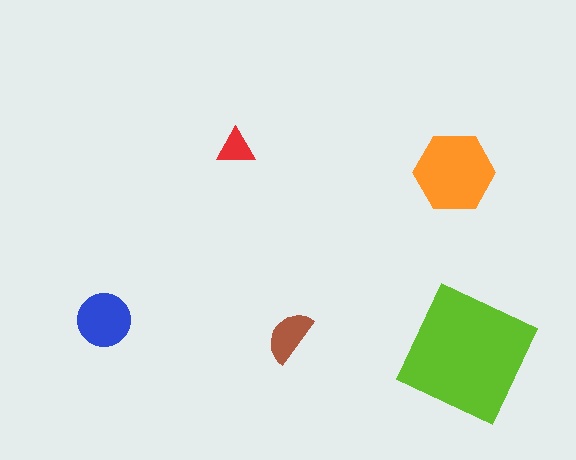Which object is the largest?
The lime square.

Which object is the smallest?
The red triangle.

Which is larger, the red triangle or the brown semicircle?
The brown semicircle.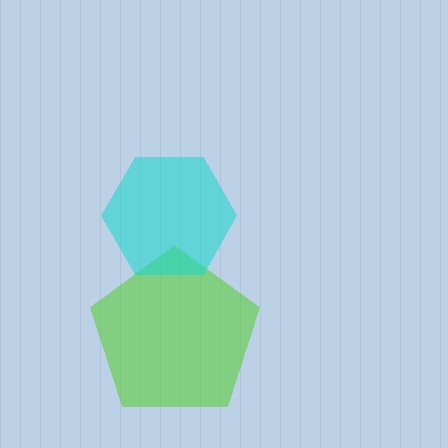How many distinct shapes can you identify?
There are 2 distinct shapes: a lime pentagon, a cyan hexagon.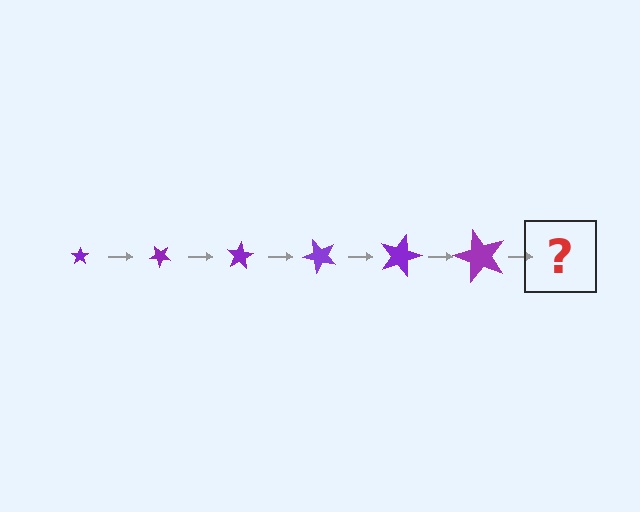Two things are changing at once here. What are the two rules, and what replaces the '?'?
The two rules are that the star grows larger each step and it rotates 40 degrees each step. The '?' should be a star, larger than the previous one and rotated 240 degrees from the start.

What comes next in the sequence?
The next element should be a star, larger than the previous one and rotated 240 degrees from the start.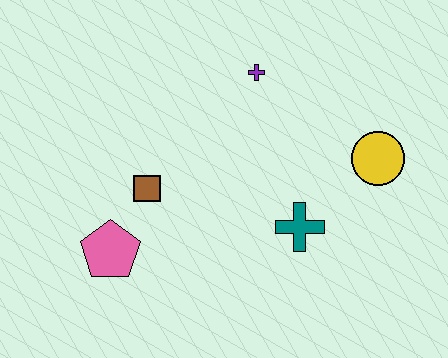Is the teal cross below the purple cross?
Yes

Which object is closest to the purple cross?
The yellow circle is closest to the purple cross.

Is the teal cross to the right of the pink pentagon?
Yes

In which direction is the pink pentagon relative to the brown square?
The pink pentagon is below the brown square.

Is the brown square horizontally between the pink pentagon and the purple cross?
Yes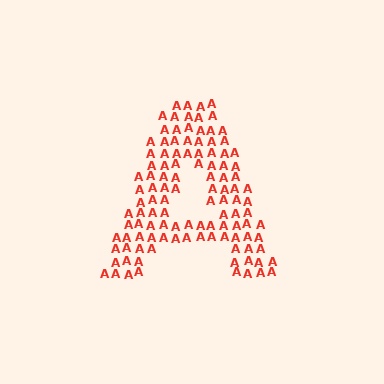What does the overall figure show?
The overall figure shows the letter A.